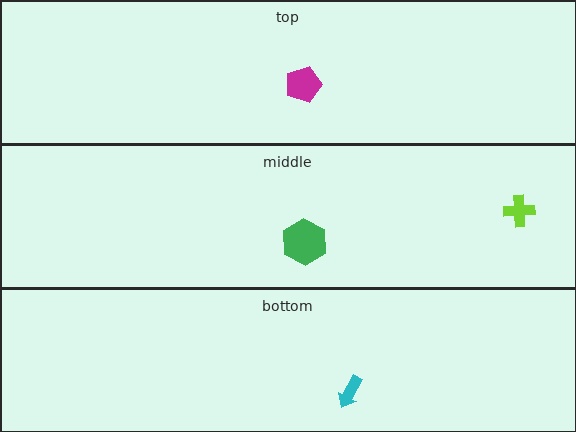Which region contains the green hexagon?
The middle region.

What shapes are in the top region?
The magenta pentagon.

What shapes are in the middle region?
The lime cross, the green hexagon.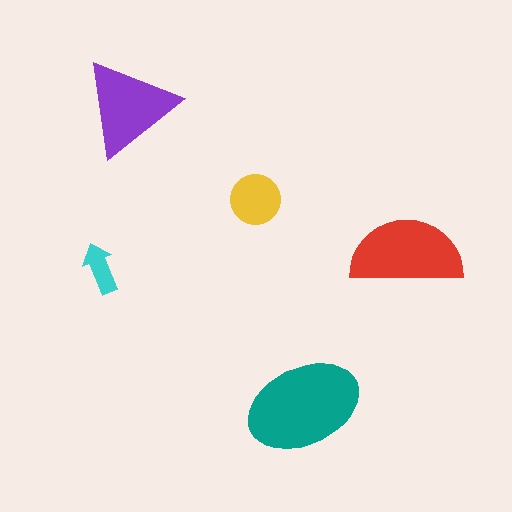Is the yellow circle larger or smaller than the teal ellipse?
Smaller.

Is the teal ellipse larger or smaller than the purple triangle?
Larger.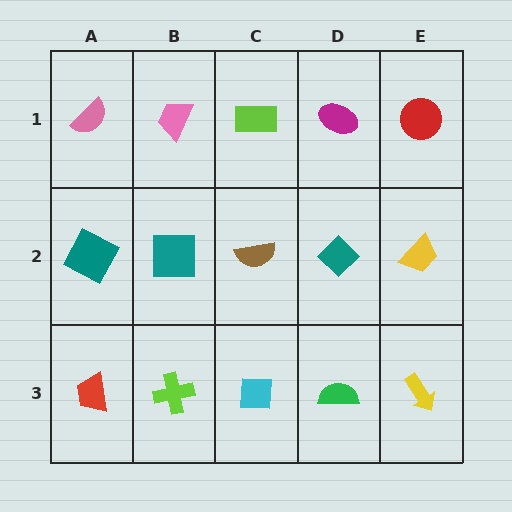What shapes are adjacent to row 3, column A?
A teal square (row 2, column A), a lime cross (row 3, column B).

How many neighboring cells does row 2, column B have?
4.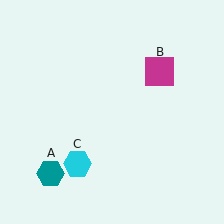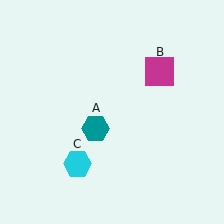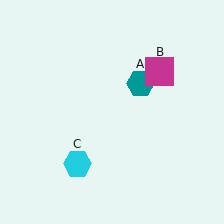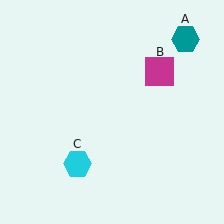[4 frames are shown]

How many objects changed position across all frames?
1 object changed position: teal hexagon (object A).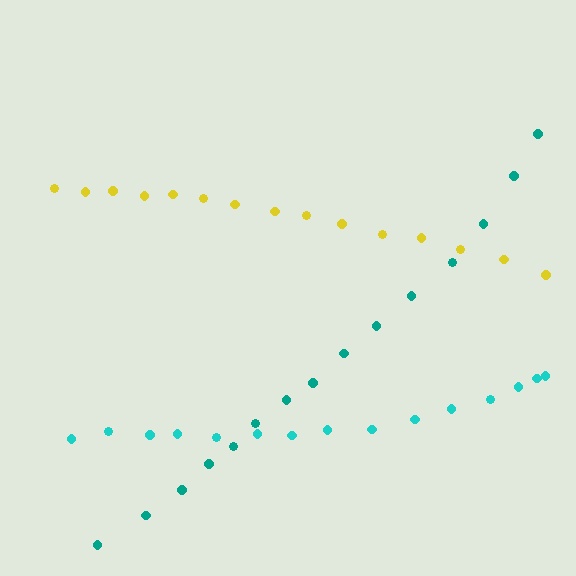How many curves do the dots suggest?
There are 3 distinct paths.